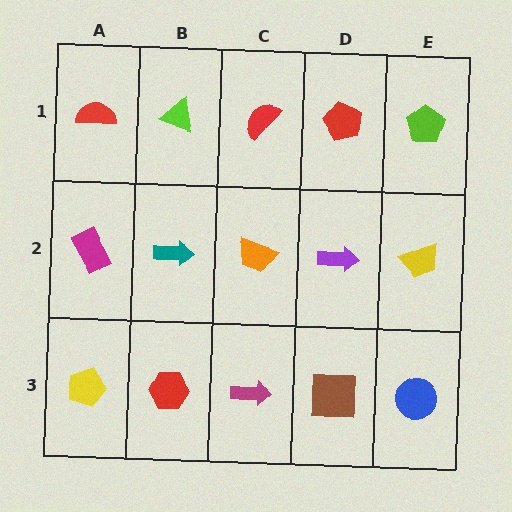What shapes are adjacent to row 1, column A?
A magenta rectangle (row 2, column A), a lime triangle (row 1, column B).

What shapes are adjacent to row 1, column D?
A purple arrow (row 2, column D), a red semicircle (row 1, column C), a lime pentagon (row 1, column E).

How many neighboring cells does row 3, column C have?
3.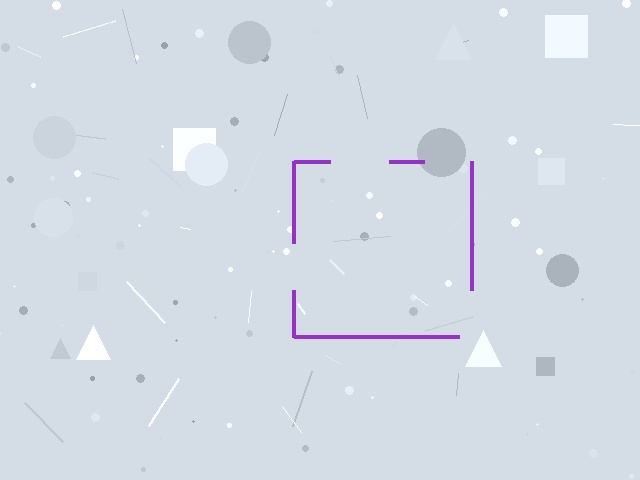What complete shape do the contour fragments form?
The contour fragments form a square.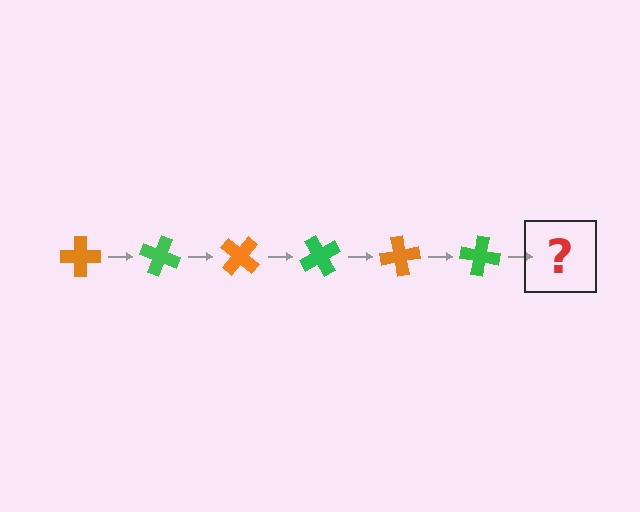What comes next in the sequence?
The next element should be an orange cross, rotated 120 degrees from the start.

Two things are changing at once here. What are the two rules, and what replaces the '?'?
The two rules are that it rotates 20 degrees each step and the color cycles through orange and green. The '?' should be an orange cross, rotated 120 degrees from the start.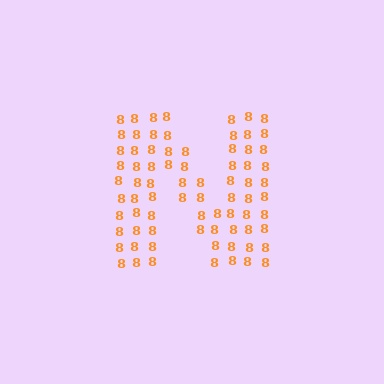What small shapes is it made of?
It is made of small digit 8's.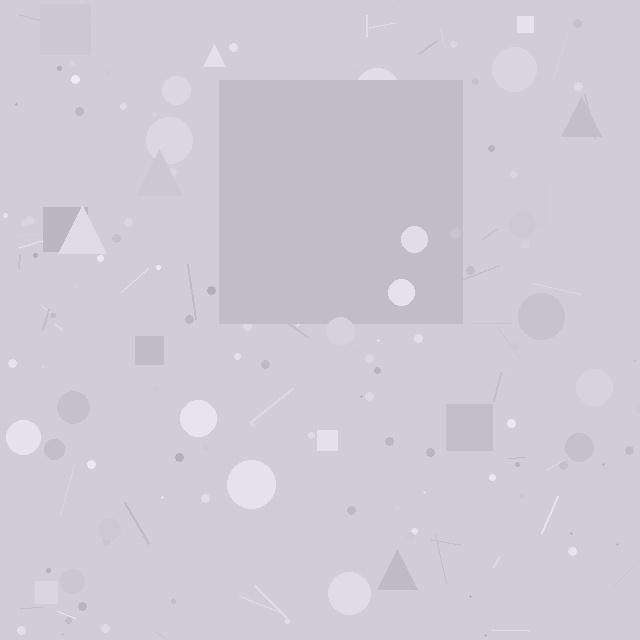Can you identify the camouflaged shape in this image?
The camouflaged shape is a square.